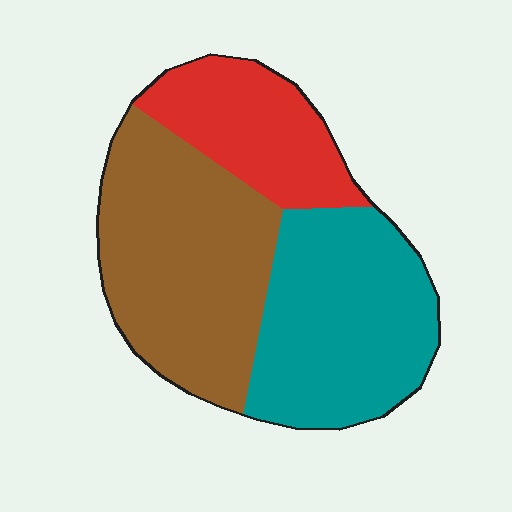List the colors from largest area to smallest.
From largest to smallest: brown, teal, red.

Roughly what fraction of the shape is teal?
Teal covers about 35% of the shape.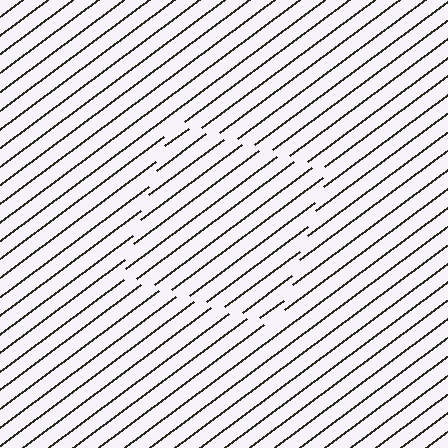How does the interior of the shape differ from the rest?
The interior of the shape contains the same grating, shifted by half a period — the contour is defined by the phase discontinuity where line-ends from the inner and outer gratings abut.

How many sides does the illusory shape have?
4 sides — the line-ends trace a square.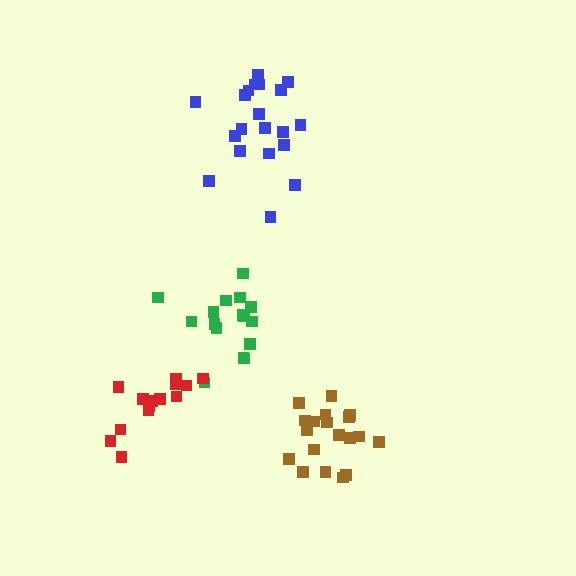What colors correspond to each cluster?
The clusters are colored: brown, green, blue, red.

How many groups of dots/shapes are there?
There are 4 groups.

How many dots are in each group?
Group 1: 19 dots, Group 2: 16 dots, Group 3: 21 dots, Group 4: 15 dots (71 total).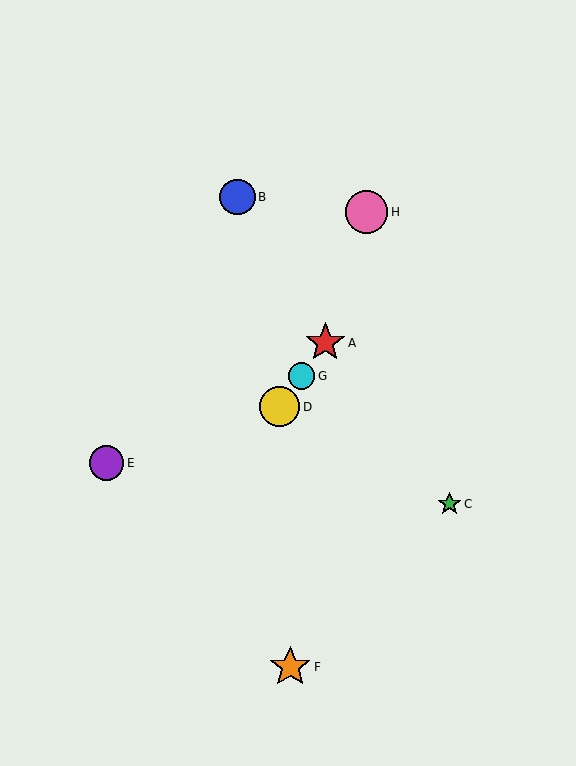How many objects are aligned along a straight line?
3 objects (A, D, G) are aligned along a straight line.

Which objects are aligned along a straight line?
Objects A, D, G are aligned along a straight line.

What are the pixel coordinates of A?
Object A is at (325, 343).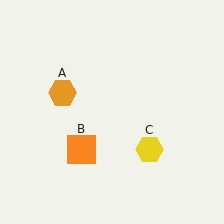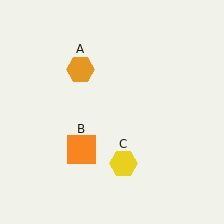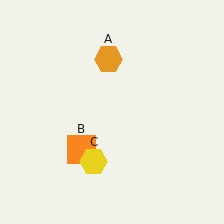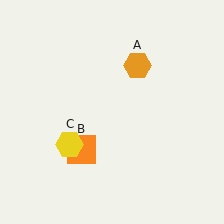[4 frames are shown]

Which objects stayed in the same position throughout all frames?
Orange square (object B) remained stationary.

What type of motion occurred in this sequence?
The orange hexagon (object A), yellow hexagon (object C) rotated clockwise around the center of the scene.